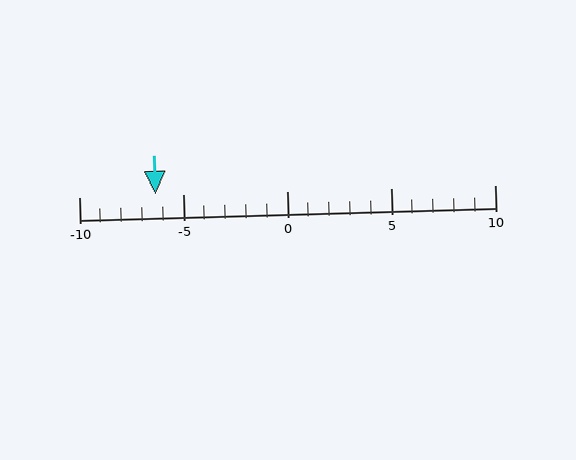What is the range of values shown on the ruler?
The ruler shows values from -10 to 10.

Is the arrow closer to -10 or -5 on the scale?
The arrow is closer to -5.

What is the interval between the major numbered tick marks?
The major tick marks are spaced 5 units apart.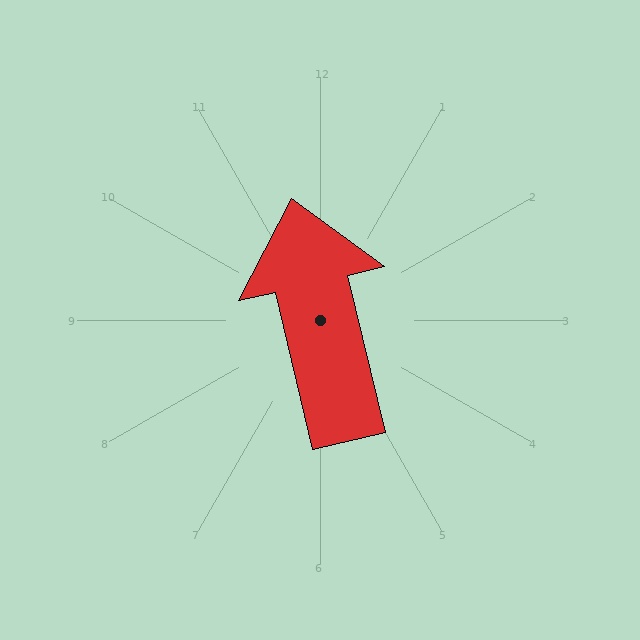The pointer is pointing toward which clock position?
Roughly 12 o'clock.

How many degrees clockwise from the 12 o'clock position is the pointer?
Approximately 347 degrees.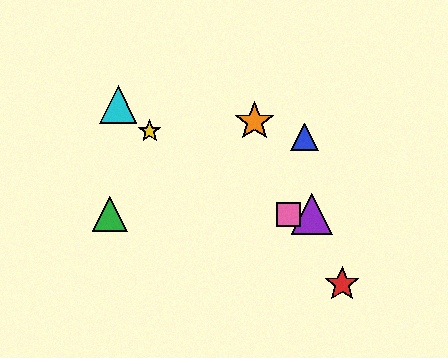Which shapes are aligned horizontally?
The green triangle, the purple triangle, the pink square are aligned horizontally.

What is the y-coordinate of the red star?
The red star is at y≈284.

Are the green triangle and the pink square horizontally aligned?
Yes, both are at y≈214.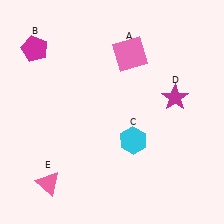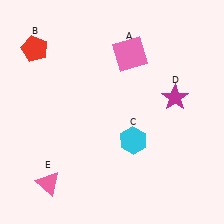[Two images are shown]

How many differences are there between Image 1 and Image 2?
There is 1 difference between the two images.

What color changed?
The pentagon (B) changed from magenta in Image 1 to red in Image 2.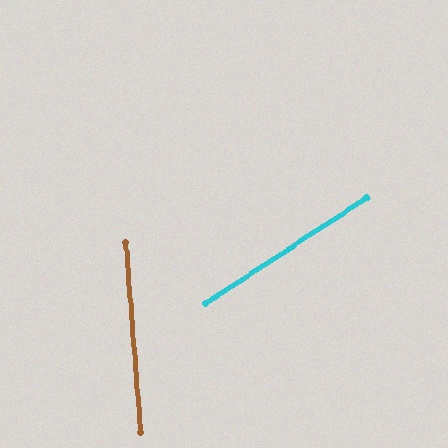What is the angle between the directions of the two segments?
Approximately 61 degrees.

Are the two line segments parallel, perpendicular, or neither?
Neither parallel nor perpendicular — they differ by about 61°.